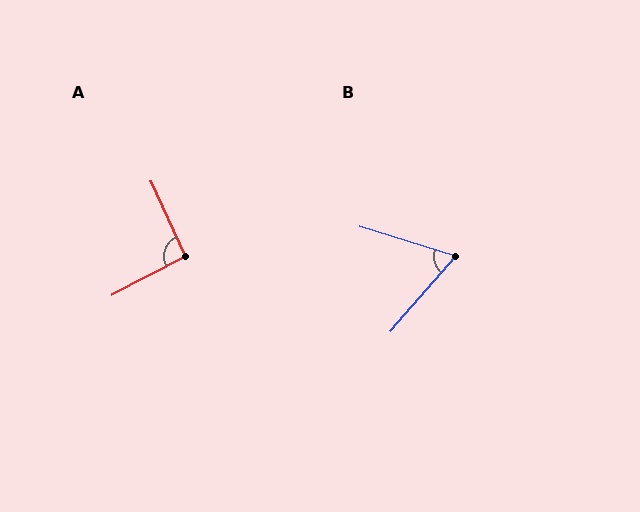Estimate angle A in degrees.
Approximately 93 degrees.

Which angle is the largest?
A, at approximately 93 degrees.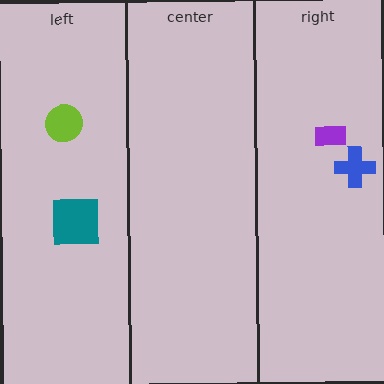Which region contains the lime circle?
The left region.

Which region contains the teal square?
The left region.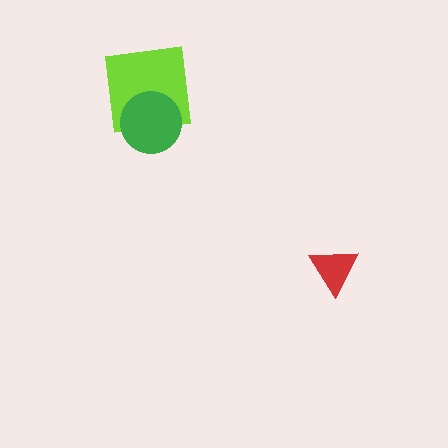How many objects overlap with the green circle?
1 object overlaps with the green circle.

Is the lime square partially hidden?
Yes, it is partially covered by another shape.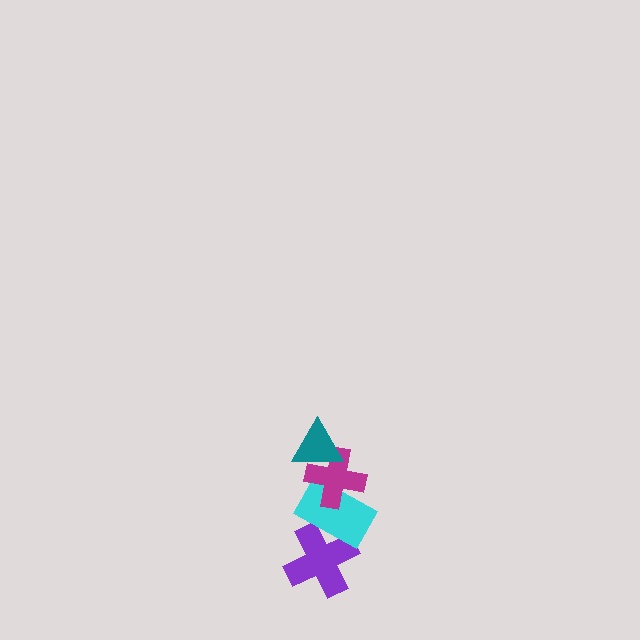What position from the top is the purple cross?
The purple cross is 4th from the top.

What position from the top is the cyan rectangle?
The cyan rectangle is 3rd from the top.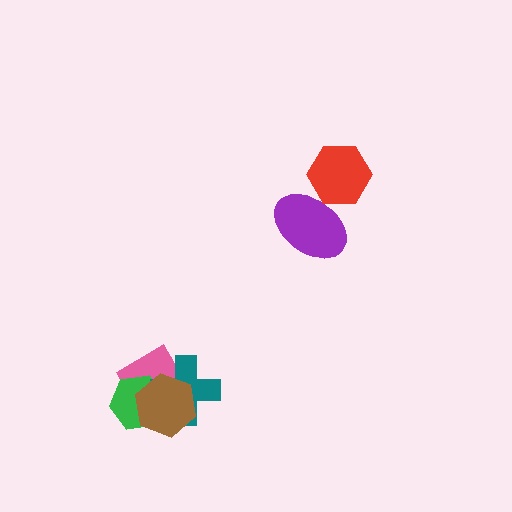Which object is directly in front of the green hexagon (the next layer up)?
The teal cross is directly in front of the green hexagon.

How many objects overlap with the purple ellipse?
1 object overlaps with the purple ellipse.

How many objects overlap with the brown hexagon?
3 objects overlap with the brown hexagon.